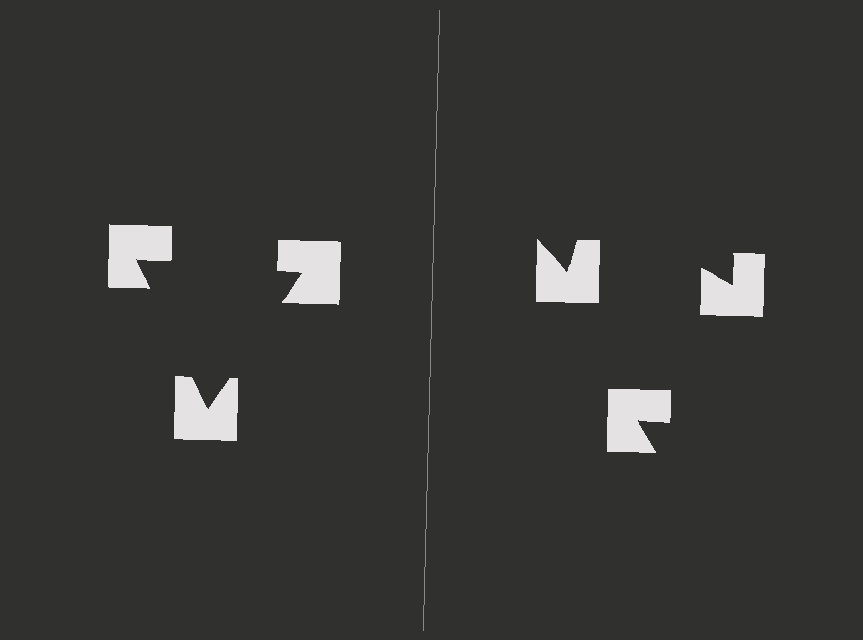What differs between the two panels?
The notched squares are positioned identically on both sides; only the wedge orientations differ. On the left they align to a triangle; on the right they are misaligned.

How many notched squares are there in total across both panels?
6 — 3 on each side.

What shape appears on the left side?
An illusory triangle.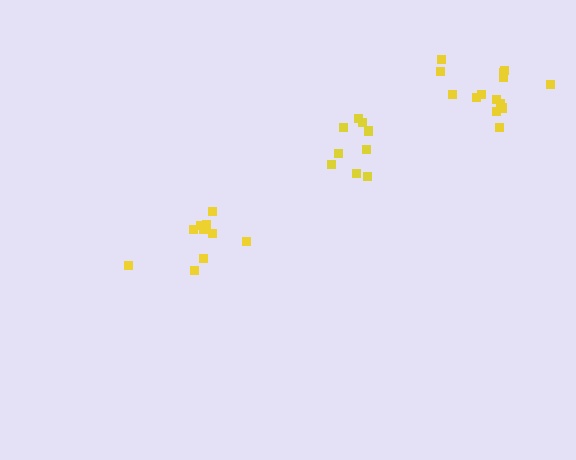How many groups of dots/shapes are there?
There are 3 groups.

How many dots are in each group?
Group 1: 10 dots, Group 2: 9 dots, Group 3: 14 dots (33 total).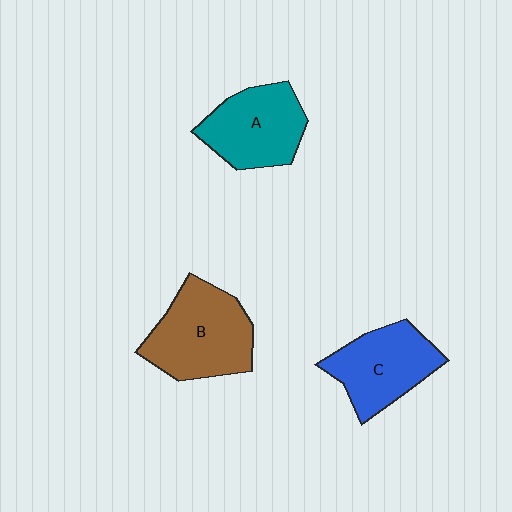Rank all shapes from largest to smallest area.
From largest to smallest: B (brown), C (blue), A (teal).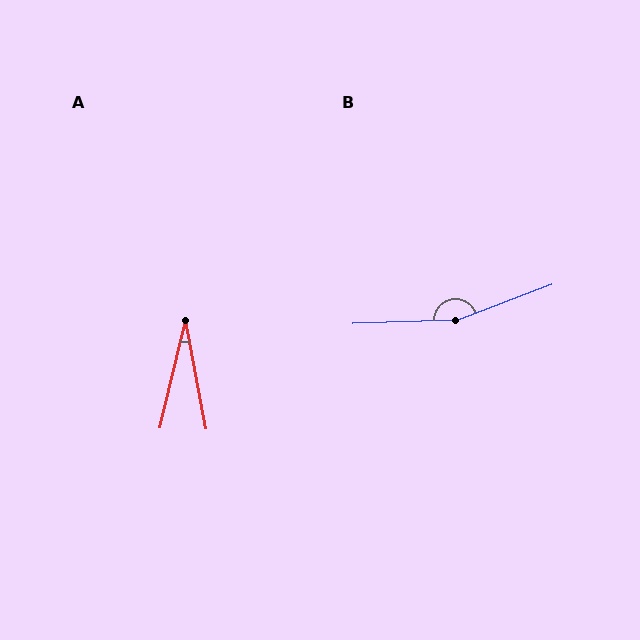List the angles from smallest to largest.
A (24°), B (161°).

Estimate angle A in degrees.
Approximately 24 degrees.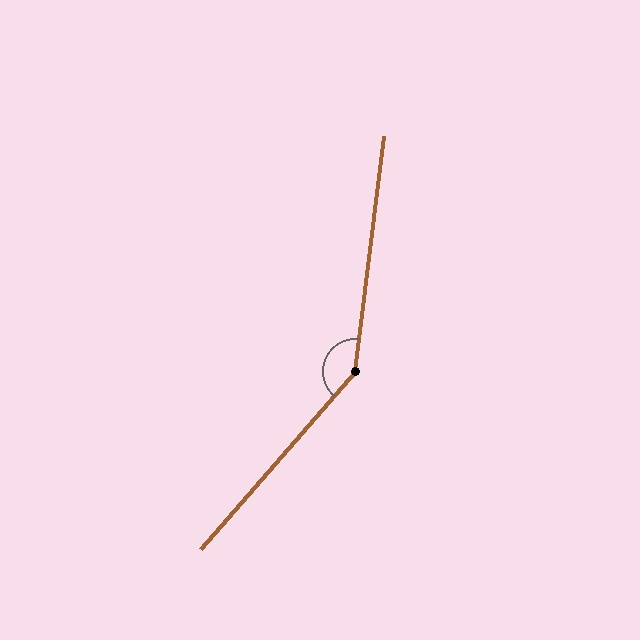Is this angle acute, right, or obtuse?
It is obtuse.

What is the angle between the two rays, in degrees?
Approximately 146 degrees.